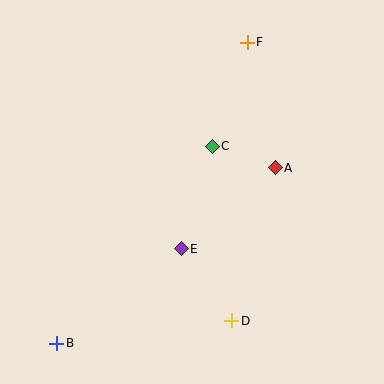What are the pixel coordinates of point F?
Point F is at (247, 42).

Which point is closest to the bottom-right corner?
Point D is closest to the bottom-right corner.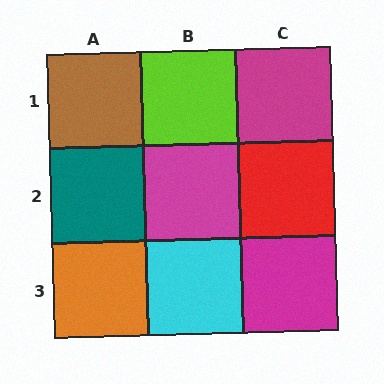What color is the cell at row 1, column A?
Brown.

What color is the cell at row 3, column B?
Cyan.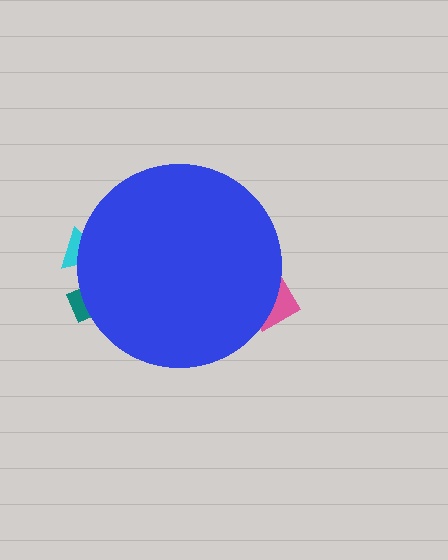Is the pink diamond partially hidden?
Yes, the pink diamond is partially hidden behind the blue circle.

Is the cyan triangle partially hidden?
Yes, the cyan triangle is partially hidden behind the blue circle.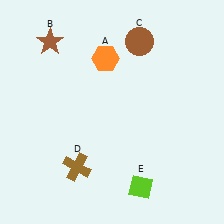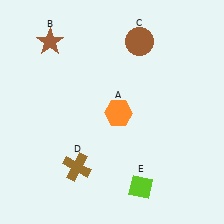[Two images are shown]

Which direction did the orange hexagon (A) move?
The orange hexagon (A) moved down.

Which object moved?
The orange hexagon (A) moved down.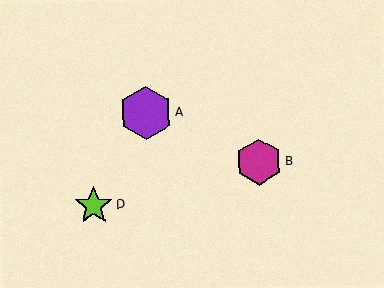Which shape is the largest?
The purple hexagon (labeled A) is the largest.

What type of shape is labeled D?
Shape D is a lime star.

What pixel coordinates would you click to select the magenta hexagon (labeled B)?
Click at (259, 162) to select the magenta hexagon B.